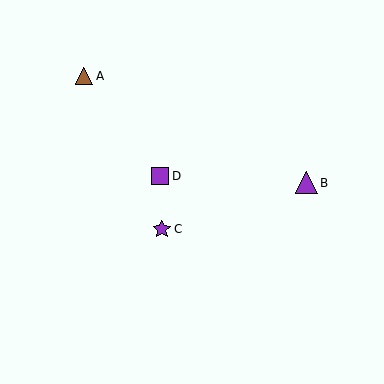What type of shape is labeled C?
Shape C is a purple star.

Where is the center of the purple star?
The center of the purple star is at (162, 229).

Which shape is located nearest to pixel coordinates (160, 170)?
The purple square (labeled D) at (160, 176) is nearest to that location.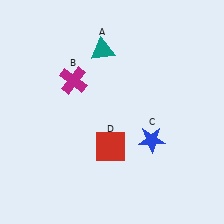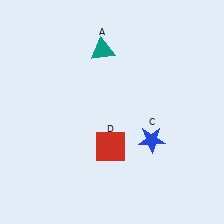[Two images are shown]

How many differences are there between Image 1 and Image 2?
There is 1 difference between the two images.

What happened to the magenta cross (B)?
The magenta cross (B) was removed in Image 2. It was in the top-left area of Image 1.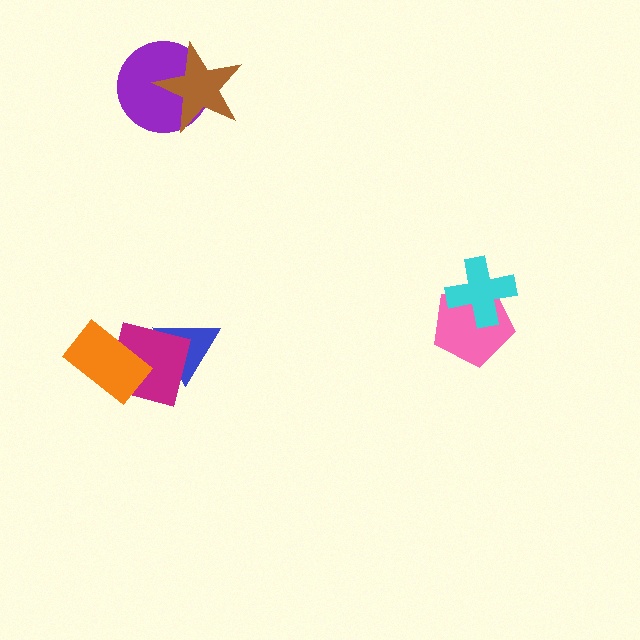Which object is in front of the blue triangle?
The magenta square is in front of the blue triangle.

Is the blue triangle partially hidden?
Yes, it is partially covered by another shape.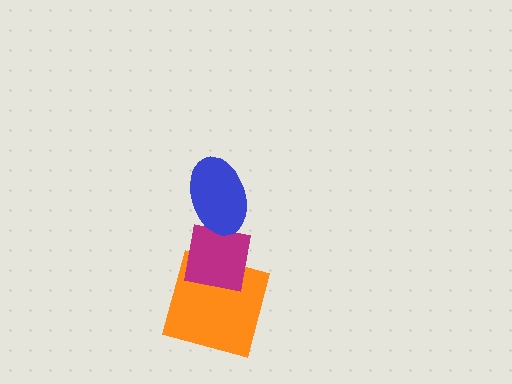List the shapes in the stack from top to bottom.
From top to bottom: the blue ellipse, the magenta square, the orange square.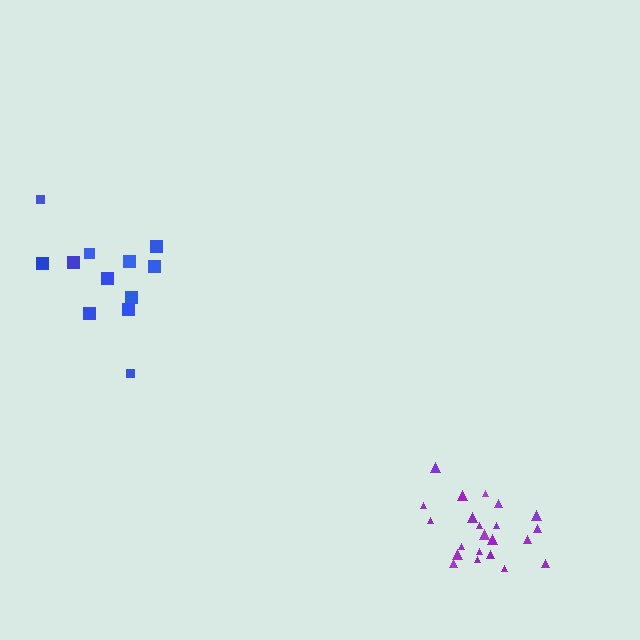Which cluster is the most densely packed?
Purple.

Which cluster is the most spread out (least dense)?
Blue.